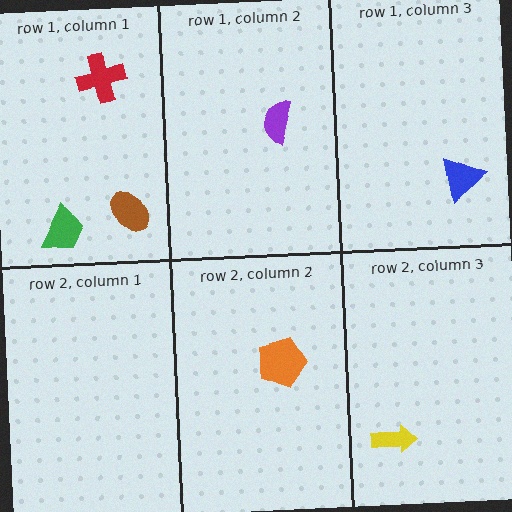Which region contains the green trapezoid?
The row 1, column 1 region.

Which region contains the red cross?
The row 1, column 1 region.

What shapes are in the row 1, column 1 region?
The red cross, the green trapezoid, the brown ellipse.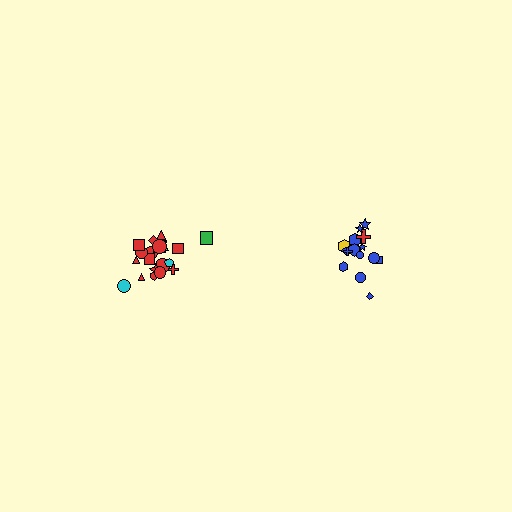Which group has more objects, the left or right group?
The left group.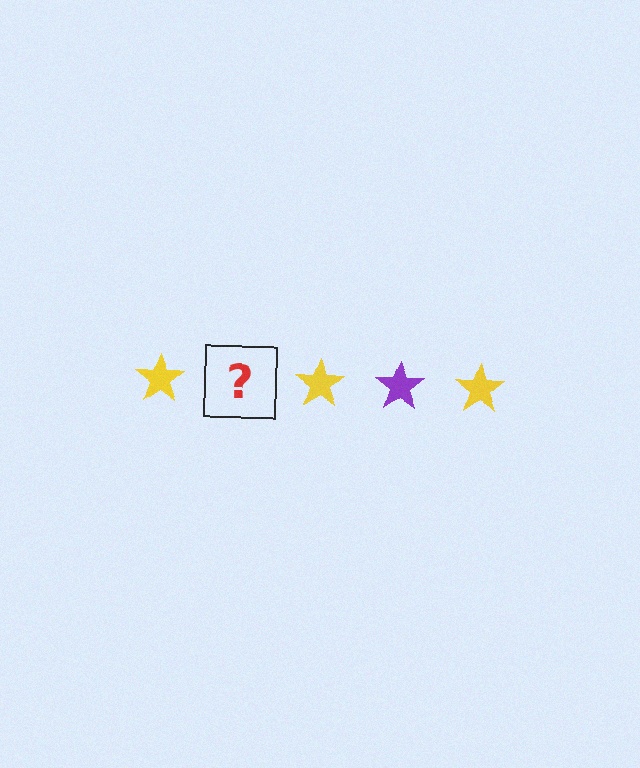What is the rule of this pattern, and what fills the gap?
The rule is that the pattern cycles through yellow, purple stars. The gap should be filled with a purple star.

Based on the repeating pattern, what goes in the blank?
The blank should be a purple star.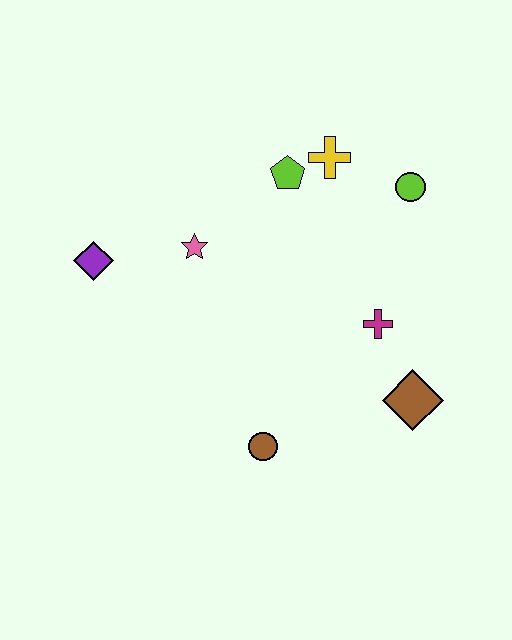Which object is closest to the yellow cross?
The lime pentagon is closest to the yellow cross.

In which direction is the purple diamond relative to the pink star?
The purple diamond is to the left of the pink star.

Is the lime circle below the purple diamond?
No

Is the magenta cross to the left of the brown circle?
No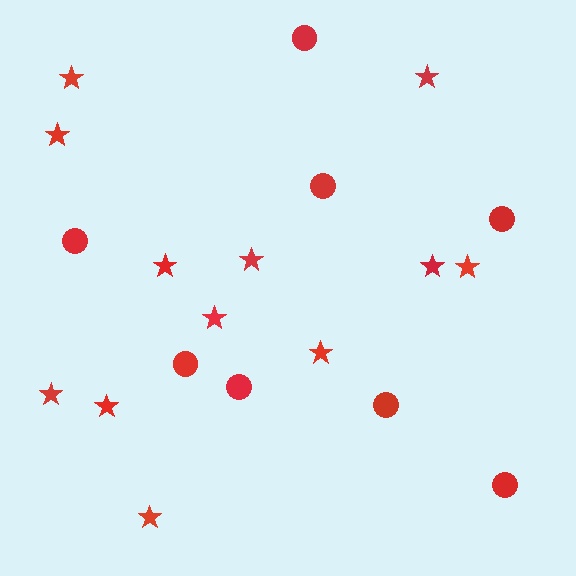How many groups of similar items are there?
There are 2 groups: one group of circles (8) and one group of stars (12).